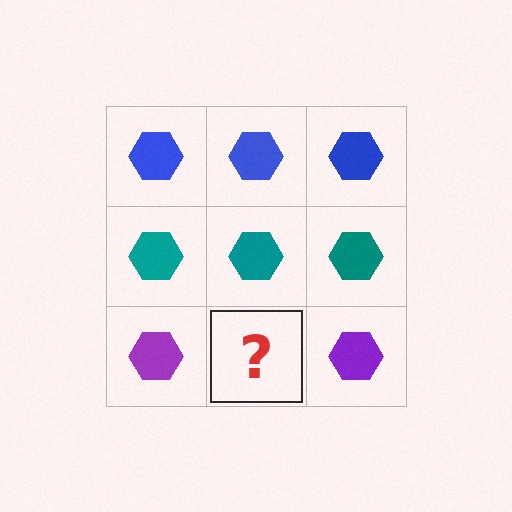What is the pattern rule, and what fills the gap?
The rule is that each row has a consistent color. The gap should be filled with a purple hexagon.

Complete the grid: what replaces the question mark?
The question mark should be replaced with a purple hexagon.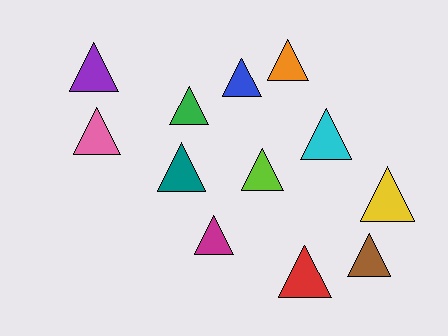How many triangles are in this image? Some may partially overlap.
There are 12 triangles.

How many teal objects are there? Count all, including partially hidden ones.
There is 1 teal object.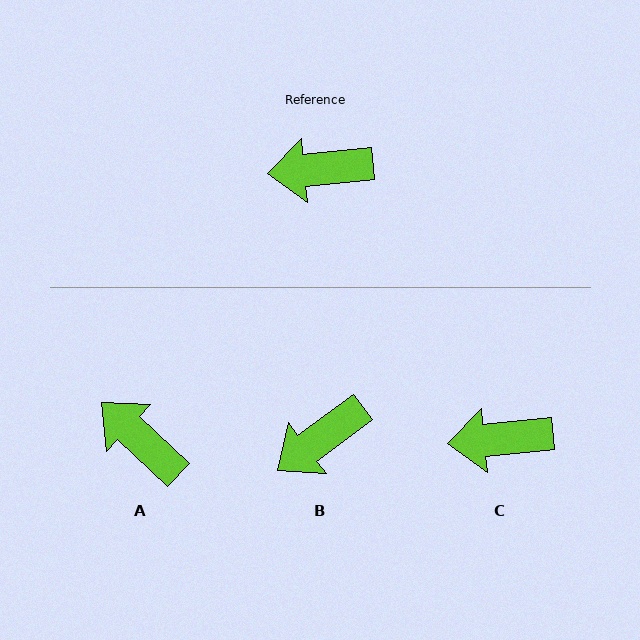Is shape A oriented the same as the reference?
No, it is off by about 48 degrees.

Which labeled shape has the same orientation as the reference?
C.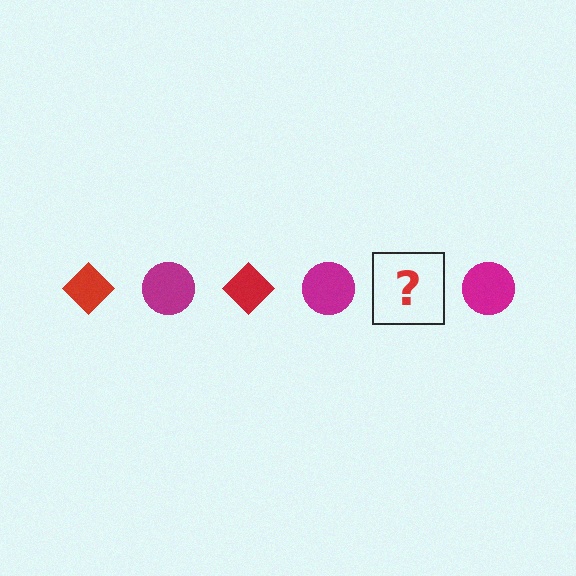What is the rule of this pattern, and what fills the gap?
The rule is that the pattern alternates between red diamond and magenta circle. The gap should be filled with a red diamond.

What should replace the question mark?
The question mark should be replaced with a red diamond.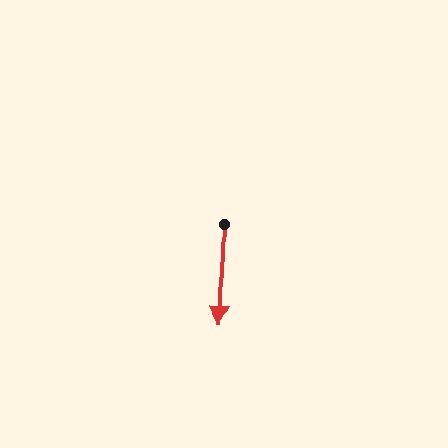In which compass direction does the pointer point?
South.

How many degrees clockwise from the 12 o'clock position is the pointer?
Approximately 182 degrees.